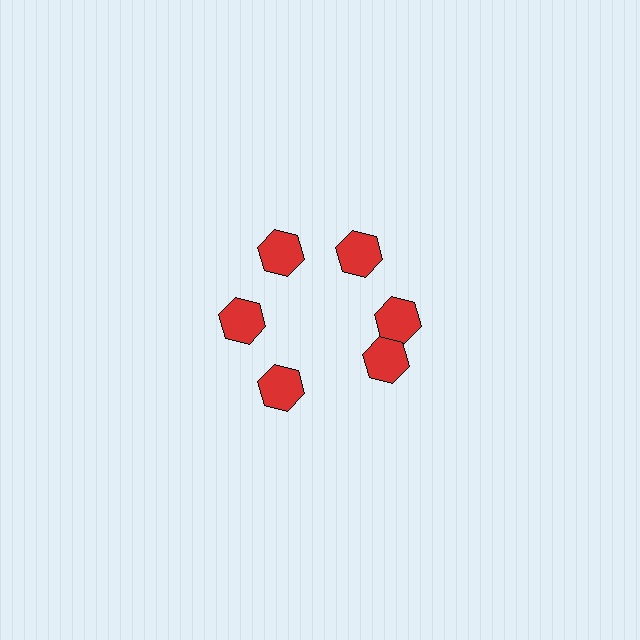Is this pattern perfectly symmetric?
No. The 6 red hexagons are arranged in a ring, but one element near the 5 o'clock position is rotated out of alignment along the ring, breaking the 6-fold rotational symmetry.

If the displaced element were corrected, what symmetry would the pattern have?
It would have 6-fold rotational symmetry — the pattern would map onto itself every 60 degrees.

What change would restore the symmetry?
The symmetry would be restored by rotating it back into even spacing with its neighbors so that all 6 hexagons sit at equal angles and equal distance from the center.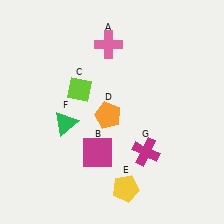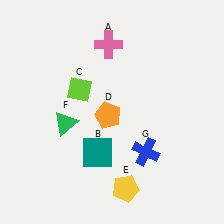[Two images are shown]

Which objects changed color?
B changed from magenta to teal. G changed from magenta to blue.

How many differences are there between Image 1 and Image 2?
There are 2 differences between the two images.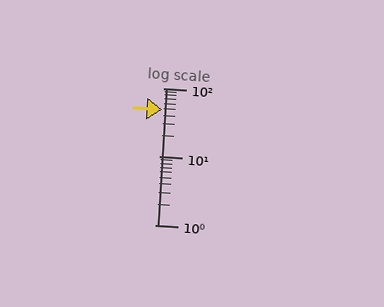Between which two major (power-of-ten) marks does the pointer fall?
The pointer is between 10 and 100.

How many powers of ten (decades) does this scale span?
The scale spans 2 decades, from 1 to 100.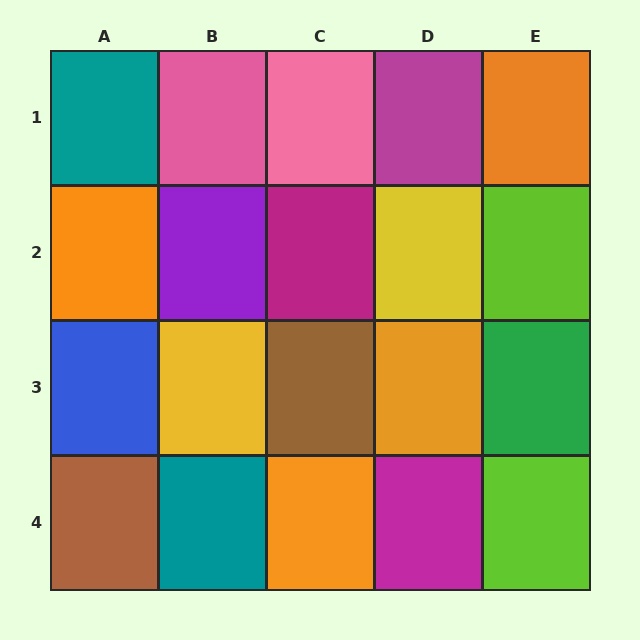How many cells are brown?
2 cells are brown.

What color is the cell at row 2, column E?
Lime.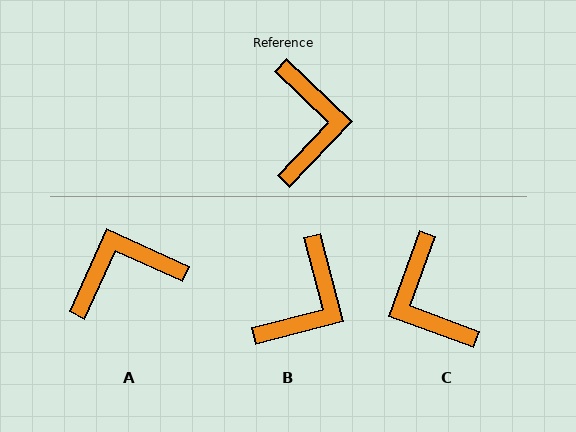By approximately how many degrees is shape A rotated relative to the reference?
Approximately 109 degrees counter-clockwise.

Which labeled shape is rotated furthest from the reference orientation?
C, about 157 degrees away.